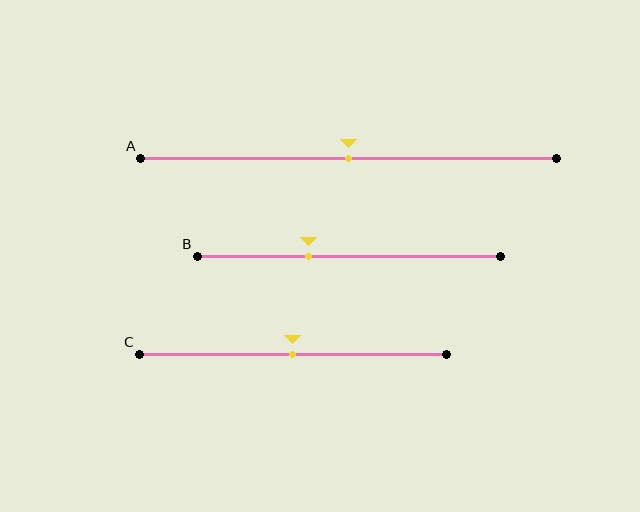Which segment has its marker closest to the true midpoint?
Segment A has its marker closest to the true midpoint.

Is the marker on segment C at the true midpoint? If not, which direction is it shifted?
Yes, the marker on segment C is at the true midpoint.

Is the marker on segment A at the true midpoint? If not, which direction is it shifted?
Yes, the marker on segment A is at the true midpoint.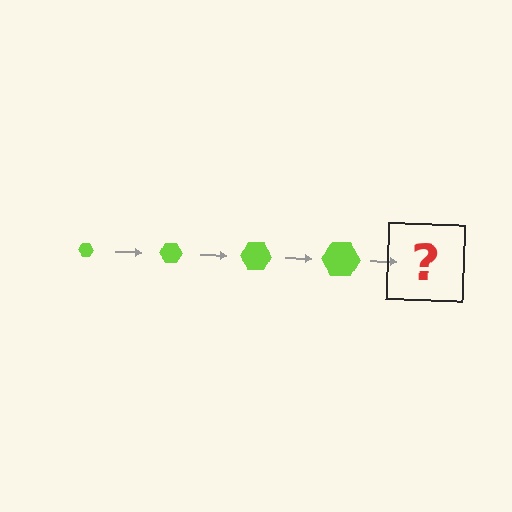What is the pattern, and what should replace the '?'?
The pattern is that the hexagon gets progressively larger each step. The '?' should be a lime hexagon, larger than the previous one.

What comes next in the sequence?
The next element should be a lime hexagon, larger than the previous one.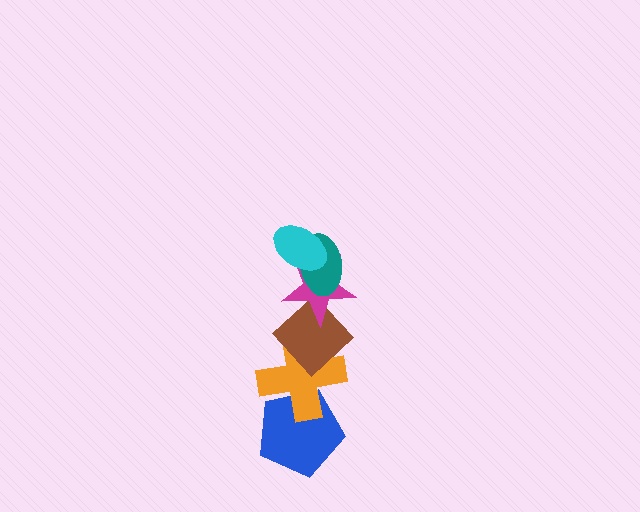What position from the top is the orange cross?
The orange cross is 5th from the top.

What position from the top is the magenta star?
The magenta star is 3rd from the top.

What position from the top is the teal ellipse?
The teal ellipse is 2nd from the top.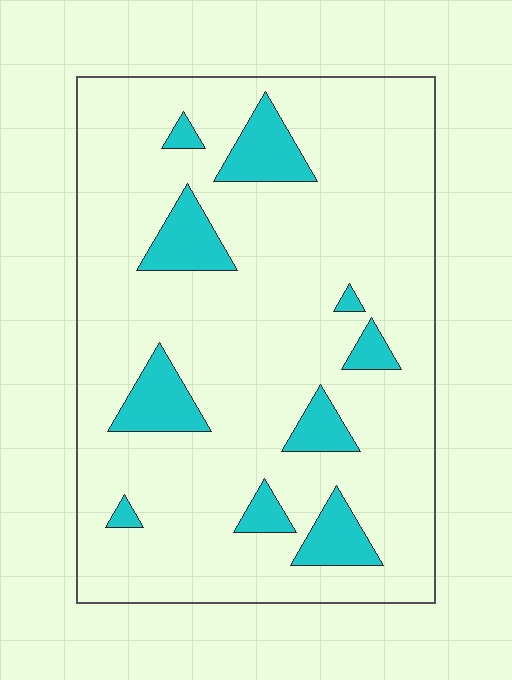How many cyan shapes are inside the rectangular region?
10.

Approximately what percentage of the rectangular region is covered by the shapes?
Approximately 15%.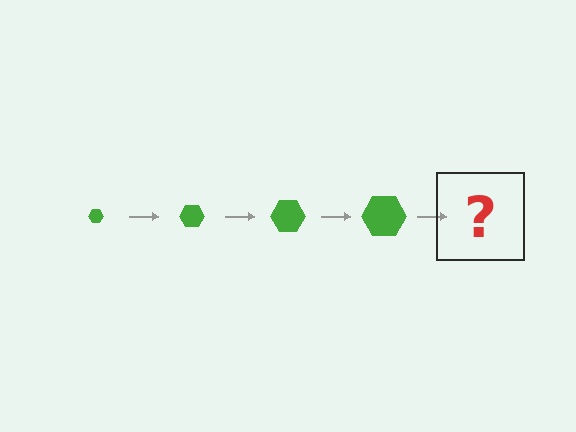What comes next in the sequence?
The next element should be a green hexagon, larger than the previous one.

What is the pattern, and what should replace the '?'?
The pattern is that the hexagon gets progressively larger each step. The '?' should be a green hexagon, larger than the previous one.